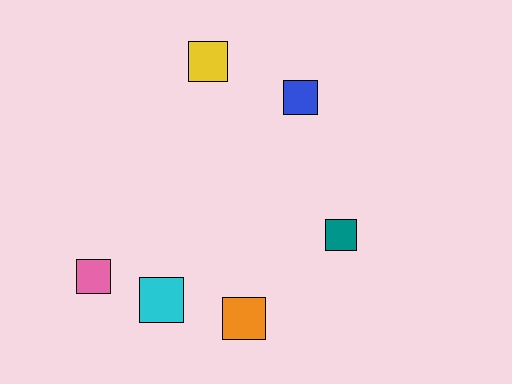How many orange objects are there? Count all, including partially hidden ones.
There is 1 orange object.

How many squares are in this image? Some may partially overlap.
There are 6 squares.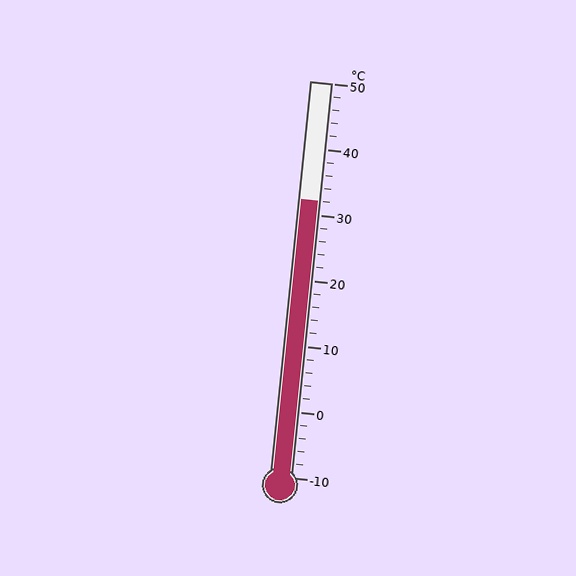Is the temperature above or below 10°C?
The temperature is above 10°C.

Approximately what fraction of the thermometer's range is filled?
The thermometer is filled to approximately 70% of its range.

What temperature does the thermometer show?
The thermometer shows approximately 32°C.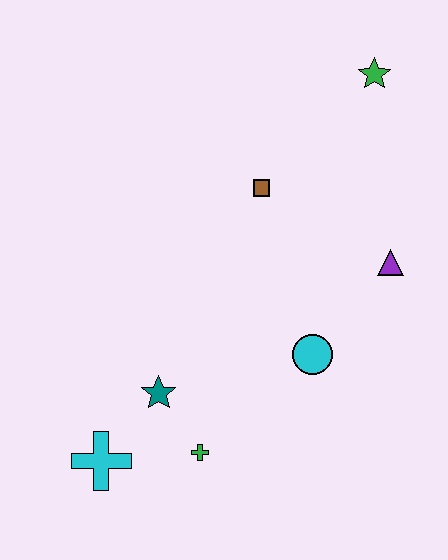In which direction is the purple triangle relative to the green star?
The purple triangle is below the green star.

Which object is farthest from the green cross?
The green star is farthest from the green cross.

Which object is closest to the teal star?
The green cross is closest to the teal star.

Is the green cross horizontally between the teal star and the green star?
Yes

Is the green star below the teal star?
No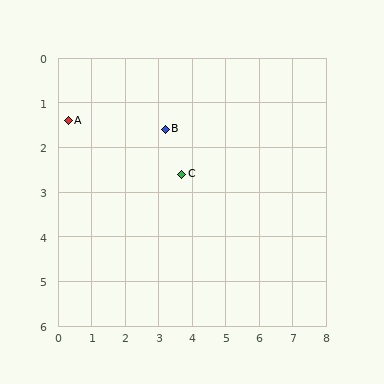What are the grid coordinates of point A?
Point A is at approximately (0.3, 1.4).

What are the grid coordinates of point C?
Point C is at approximately (3.7, 2.6).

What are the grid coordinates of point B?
Point B is at approximately (3.2, 1.6).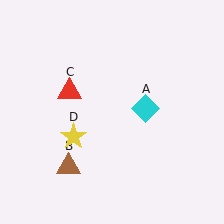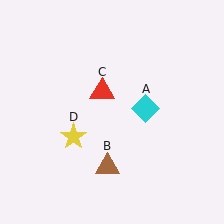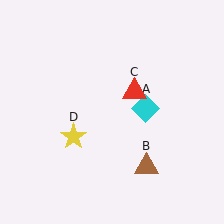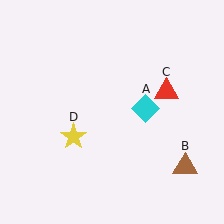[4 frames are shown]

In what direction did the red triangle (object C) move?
The red triangle (object C) moved right.